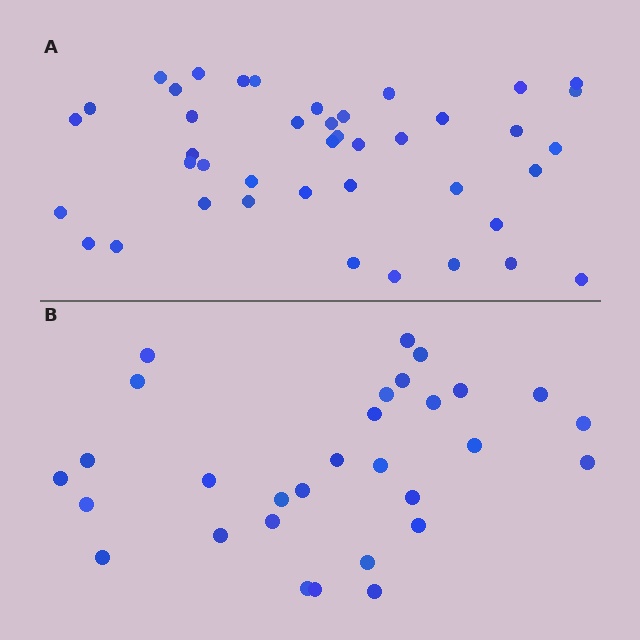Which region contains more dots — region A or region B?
Region A (the top region) has more dots.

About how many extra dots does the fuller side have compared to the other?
Region A has roughly 12 or so more dots than region B.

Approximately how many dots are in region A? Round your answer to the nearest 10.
About 40 dots. (The exact count is 42, which rounds to 40.)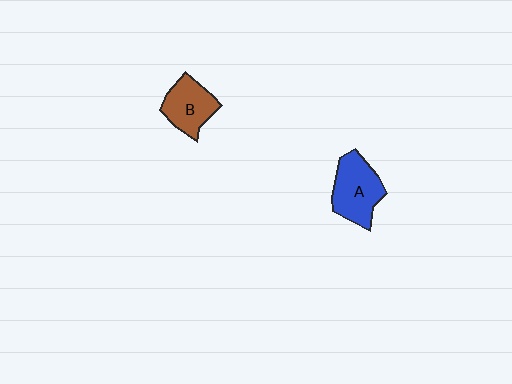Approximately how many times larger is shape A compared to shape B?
Approximately 1.2 times.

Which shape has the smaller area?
Shape B (brown).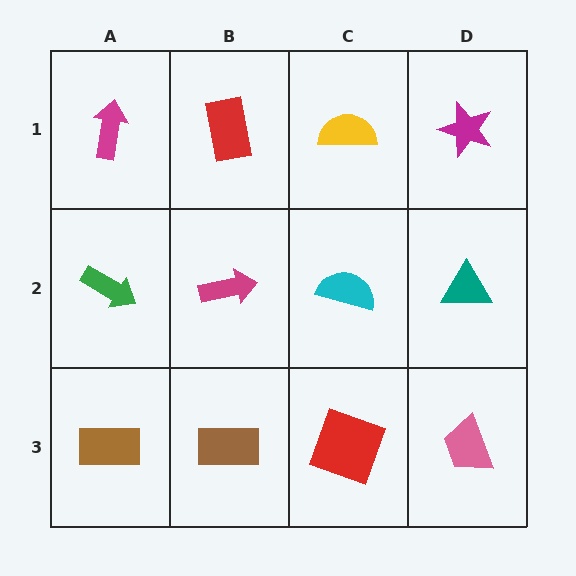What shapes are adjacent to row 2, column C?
A yellow semicircle (row 1, column C), a red square (row 3, column C), a magenta arrow (row 2, column B), a teal triangle (row 2, column D).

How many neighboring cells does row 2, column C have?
4.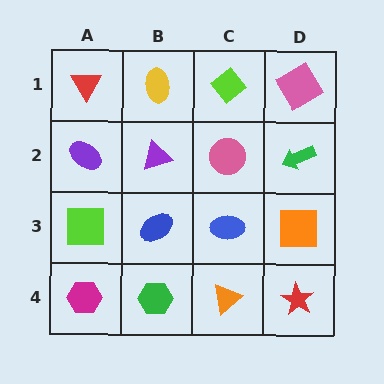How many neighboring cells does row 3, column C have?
4.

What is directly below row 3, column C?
An orange triangle.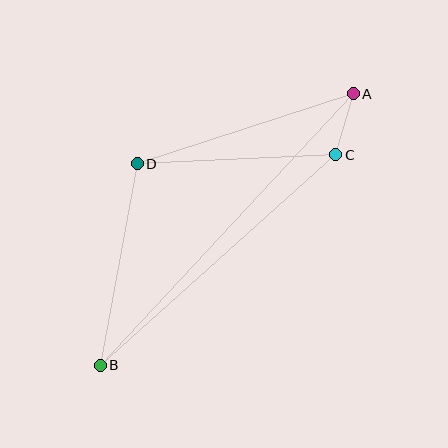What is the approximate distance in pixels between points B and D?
The distance between B and D is approximately 205 pixels.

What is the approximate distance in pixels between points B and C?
The distance between B and C is approximately 316 pixels.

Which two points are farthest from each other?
Points A and B are farthest from each other.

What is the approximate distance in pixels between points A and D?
The distance between A and D is approximately 227 pixels.